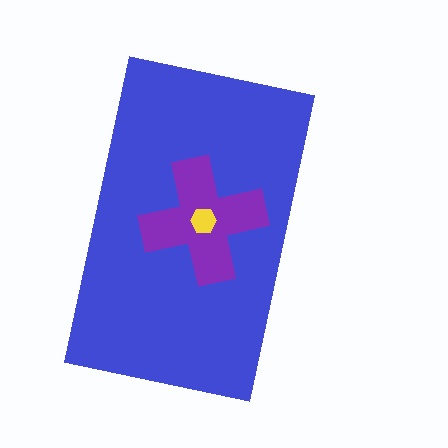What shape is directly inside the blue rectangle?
The purple cross.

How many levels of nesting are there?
3.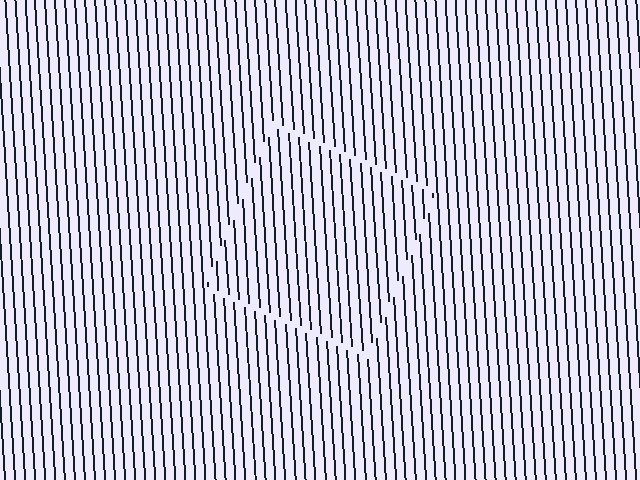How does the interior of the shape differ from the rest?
The interior of the shape contains the same grating, shifted by half a period — the contour is defined by the phase discontinuity where line-ends from the inner and outer gratings abut.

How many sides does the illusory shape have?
4 sides — the line-ends trace a square.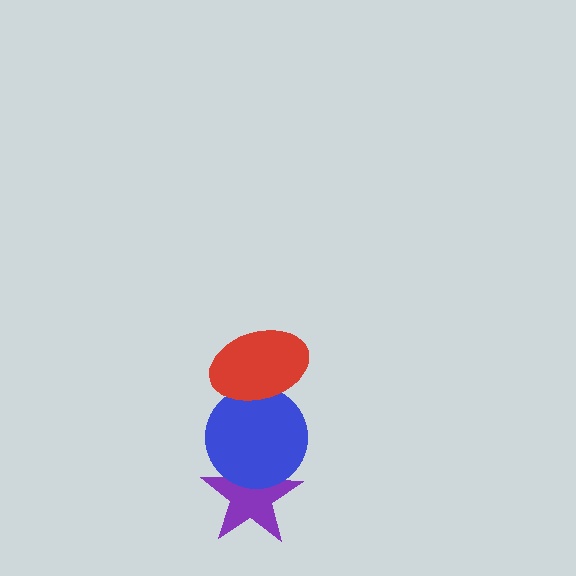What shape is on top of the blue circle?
The red ellipse is on top of the blue circle.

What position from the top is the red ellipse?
The red ellipse is 1st from the top.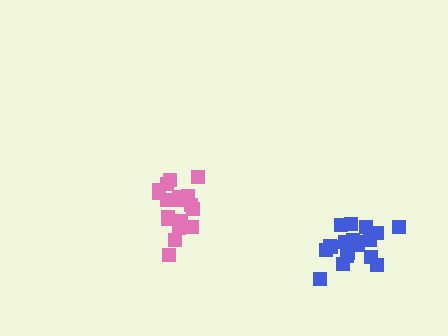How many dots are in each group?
Group 1: 19 dots, Group 2: 20 dots (39 total).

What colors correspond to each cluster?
The clusters are colored: pink, blue.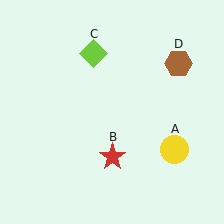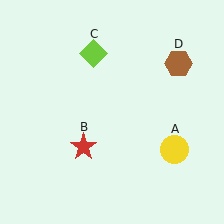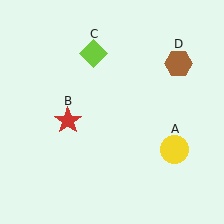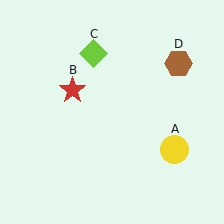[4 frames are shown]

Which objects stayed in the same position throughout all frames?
Yellow circle (object A) and lime diamond (object C) and brown hexagon (object D) remained stationary.